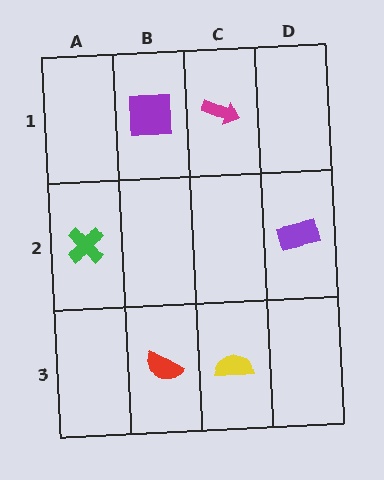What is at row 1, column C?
A magenta arrow.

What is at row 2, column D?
A purple rectangle.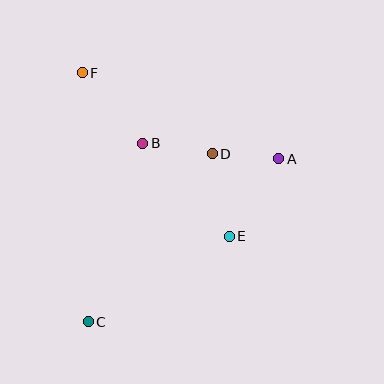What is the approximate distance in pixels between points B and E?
The distance between B and E is approximately 127 pixels.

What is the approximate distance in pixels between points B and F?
The distance between B and F is approximately 93 pixels.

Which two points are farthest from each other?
Points A and C are farthest from each other.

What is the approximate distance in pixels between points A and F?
The distance between A and F is approximately 214 pixels.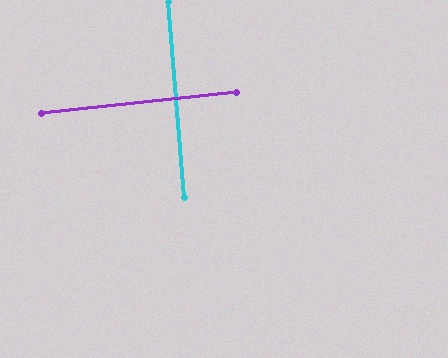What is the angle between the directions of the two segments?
Approximately 89 degrees.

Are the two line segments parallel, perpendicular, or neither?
Perpendicular — they meet at approximately 89°.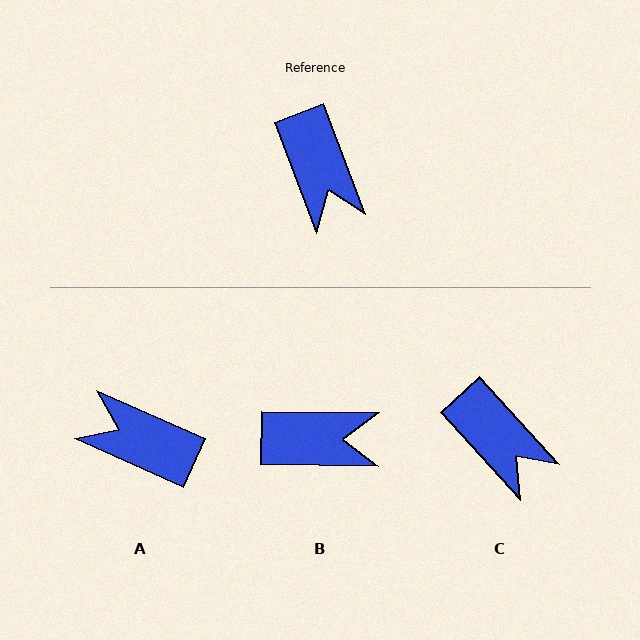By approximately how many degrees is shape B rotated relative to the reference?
Approximately 69 degrees counter-clockwise.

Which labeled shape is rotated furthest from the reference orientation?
A, about 135 degrees away.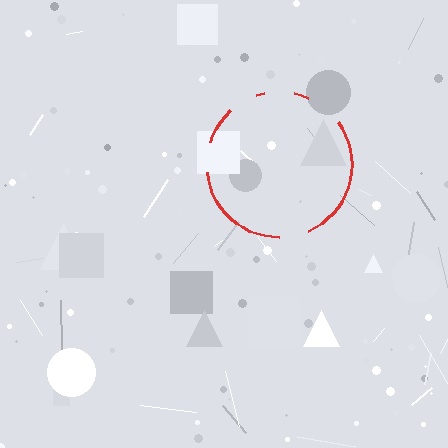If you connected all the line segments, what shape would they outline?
They would outline a circle.